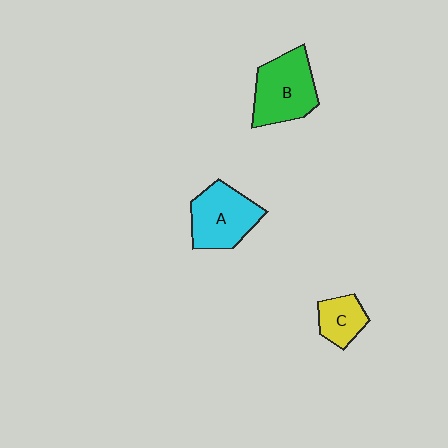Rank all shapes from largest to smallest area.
From largest to smallest: B (green), A (cyan), C (yellow).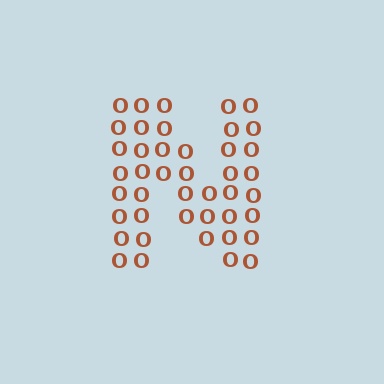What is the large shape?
The large shape is the letter N.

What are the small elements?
The small elements are letter O's.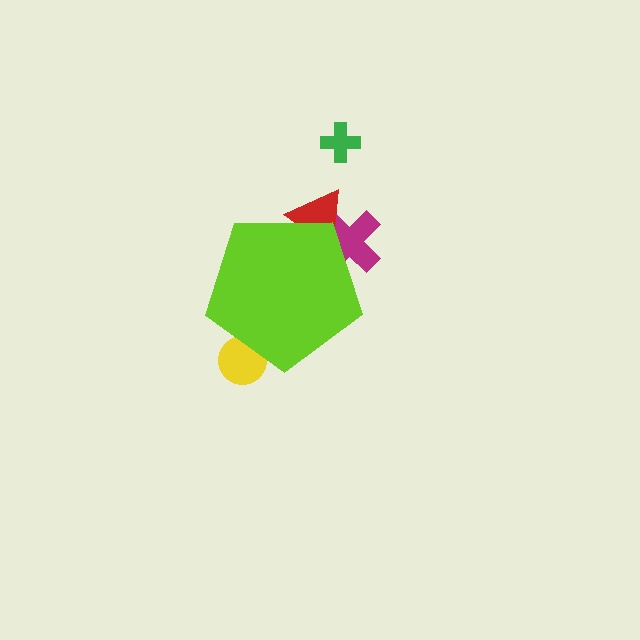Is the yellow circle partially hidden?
Yes, the yellow circle is partially hidden behind the lime pentagon.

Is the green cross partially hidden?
No, the green cross is fully visible.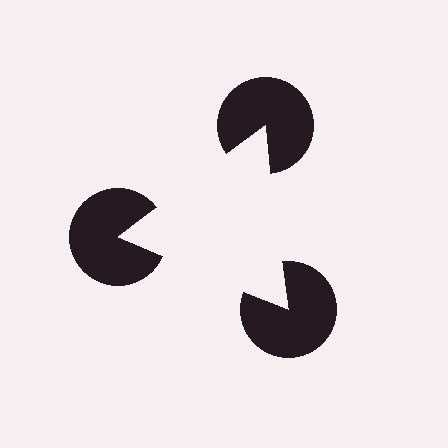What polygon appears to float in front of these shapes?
An illusory triangle — its edges are inferred from the aligned wedge cuts in the pac-man discs, not physically drawn.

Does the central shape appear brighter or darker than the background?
It typically appears slightly brighter than the background, even though no actual brightness change is drawn.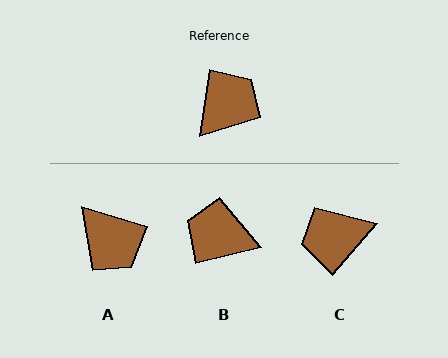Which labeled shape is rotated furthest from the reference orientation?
C, about 148 degrees away.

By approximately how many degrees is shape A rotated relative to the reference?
Approximately 98 degrees clockwise.